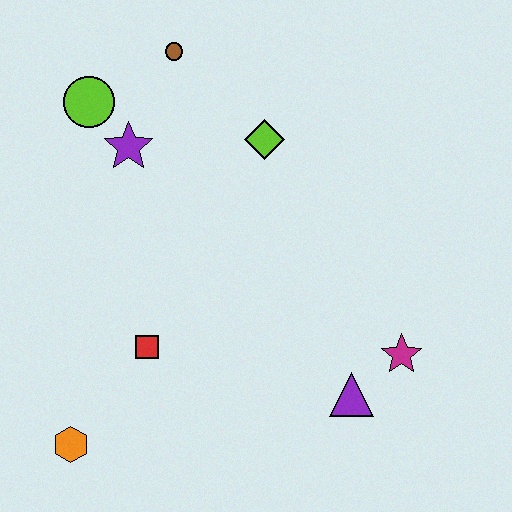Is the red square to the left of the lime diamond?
Yes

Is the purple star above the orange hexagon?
Yes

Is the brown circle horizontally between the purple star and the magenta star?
Yes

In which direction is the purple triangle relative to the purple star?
The purple triangle is below the purple star.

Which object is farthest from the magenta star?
The lime circle is farthest from the magenta star.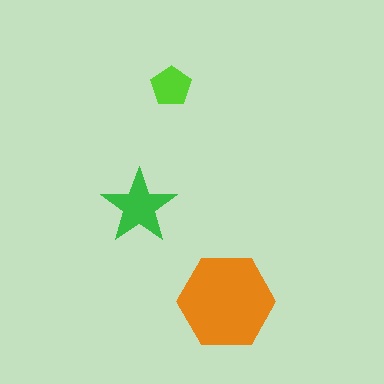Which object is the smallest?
The lime pentagon.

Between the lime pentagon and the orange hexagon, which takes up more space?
The orange hexagon.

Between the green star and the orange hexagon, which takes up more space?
The orange hexagon.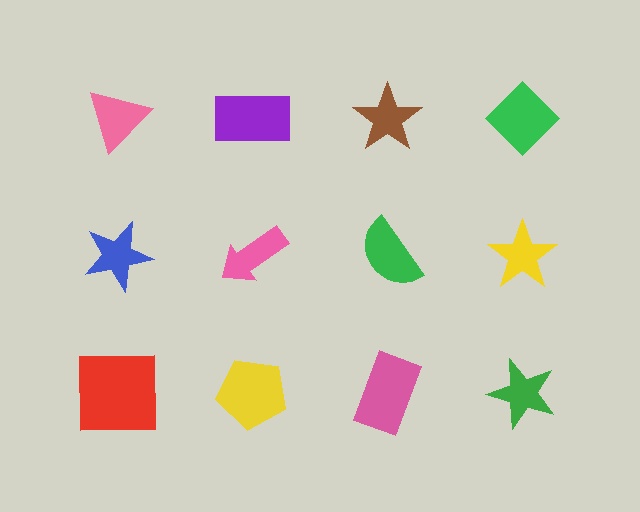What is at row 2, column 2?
A pink arrow.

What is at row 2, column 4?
A yellow star.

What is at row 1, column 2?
A purple rectangle.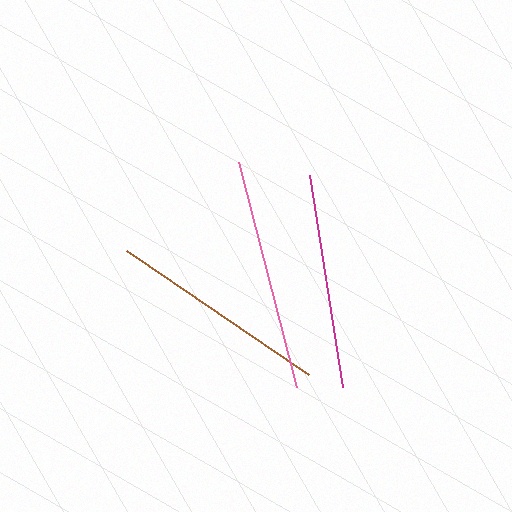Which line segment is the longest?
The pink line is the longest at approximately 232 pixels.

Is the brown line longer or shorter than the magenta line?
The brown line is longer than the magenta line.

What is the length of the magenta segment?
The magenta segment is approximately 215 pixels long.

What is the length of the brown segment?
The brown segment is approximately 220 pixels long.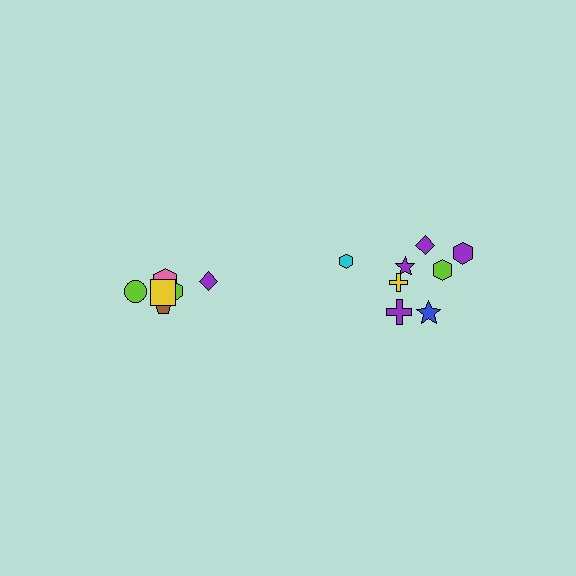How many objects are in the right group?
There are 8 objects.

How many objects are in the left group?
There are 6 objects.